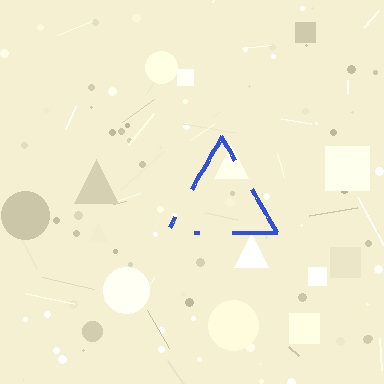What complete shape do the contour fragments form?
The contour fragments form a triangle.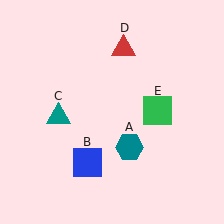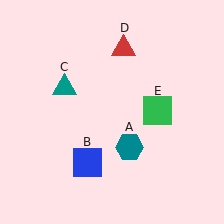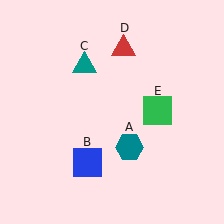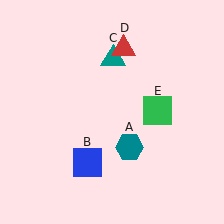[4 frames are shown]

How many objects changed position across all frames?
1 object changed position: teal triangle (object C).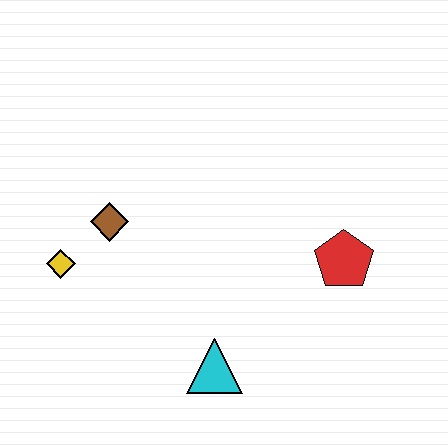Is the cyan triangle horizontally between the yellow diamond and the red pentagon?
Yes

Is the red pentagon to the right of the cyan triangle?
Yes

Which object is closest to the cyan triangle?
The red pentagon is closest to the cyan triangle.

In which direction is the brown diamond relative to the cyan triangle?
The brown diamond is above the cyan triangle.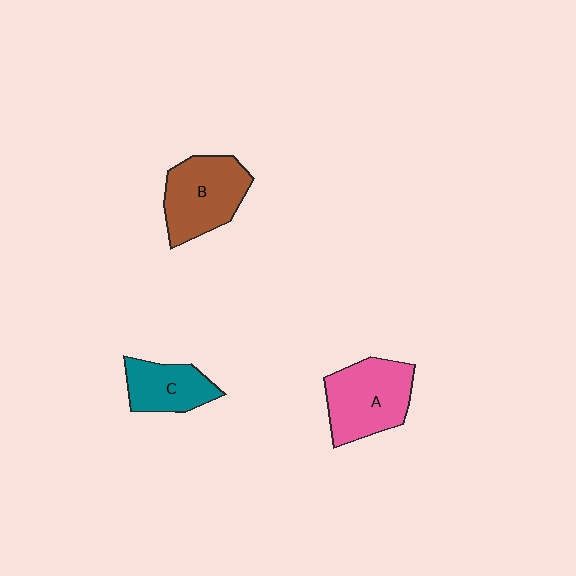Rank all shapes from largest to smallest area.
From largest to smallest: A (pink), B (brown), C (teal).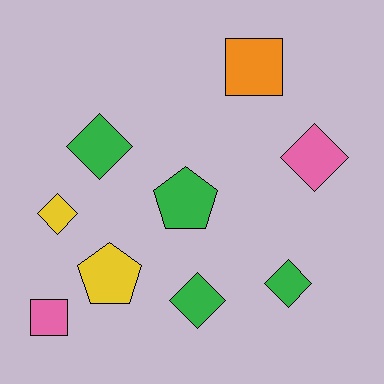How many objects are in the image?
There are 9 objects.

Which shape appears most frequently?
Diamond, with 5 objects.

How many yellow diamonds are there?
There is 1 yellow diamond.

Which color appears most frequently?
Green, with 4 objects.